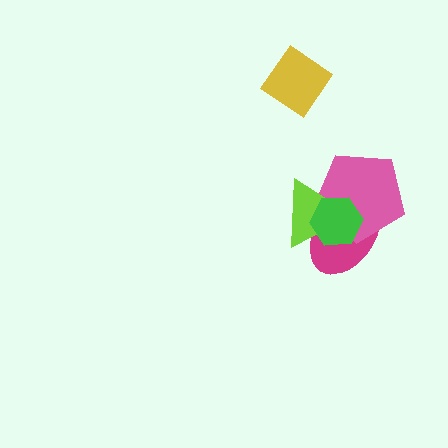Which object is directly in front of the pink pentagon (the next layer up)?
The lime triangle is directly in front of the pink pentagon.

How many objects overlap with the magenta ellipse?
3 objects overlap with the magenta ellipse.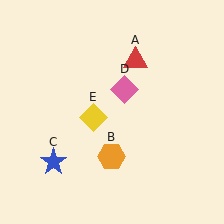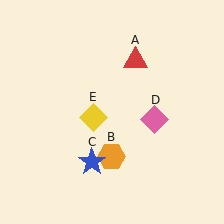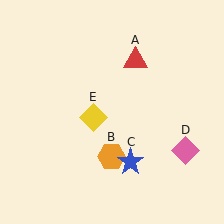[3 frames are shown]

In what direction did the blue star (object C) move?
The blue star (object C) moved right.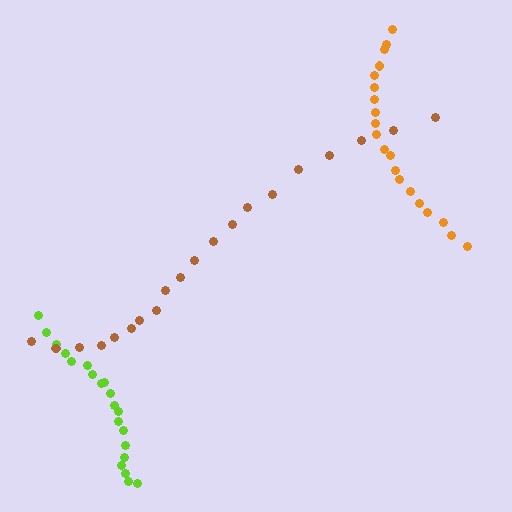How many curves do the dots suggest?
There are 3 distinct paths.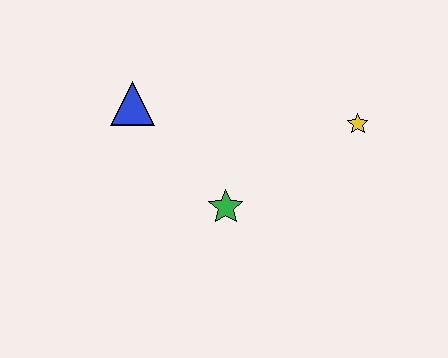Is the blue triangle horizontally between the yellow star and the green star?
No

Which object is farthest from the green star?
The yellow star is farthest from the green star.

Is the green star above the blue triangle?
No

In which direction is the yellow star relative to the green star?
The yellow star is to the right of the green star.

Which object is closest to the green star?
The blue triangle is closest to the green star.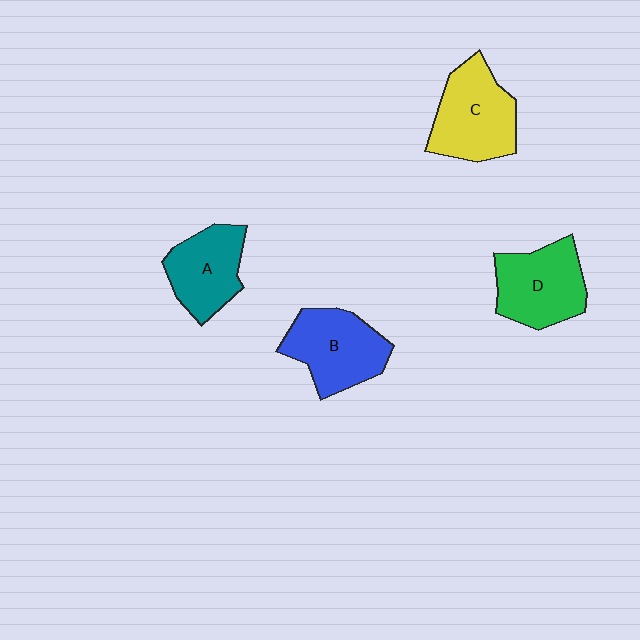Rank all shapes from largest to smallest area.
From largest to smallest: C (yellow), B (blue), D (green), A (teal).